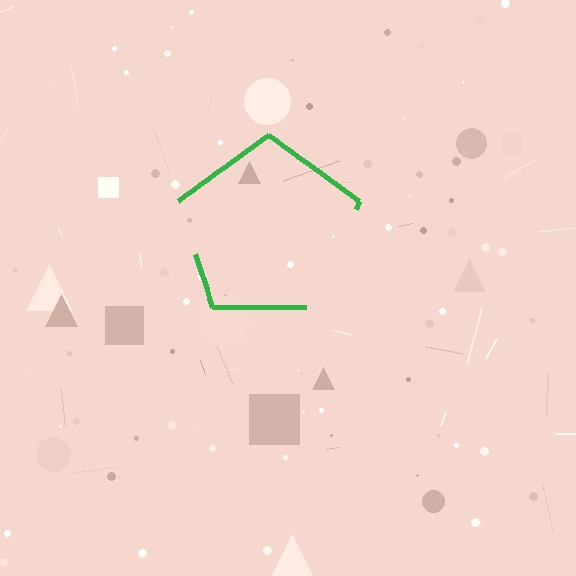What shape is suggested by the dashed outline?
The dashed outline suggests a pentagon.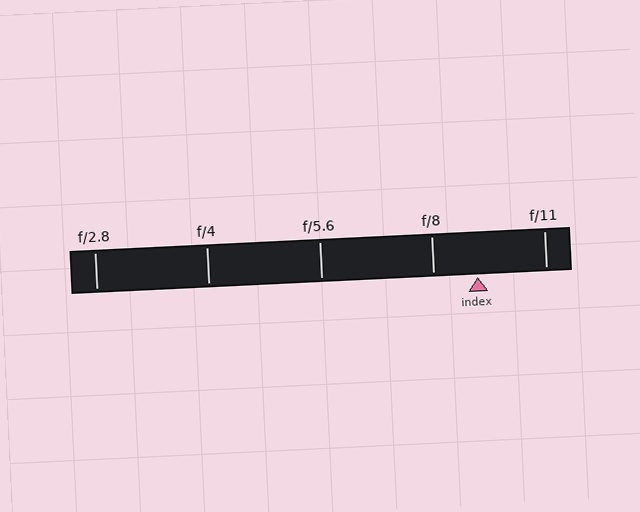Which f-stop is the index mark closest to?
The index mark is closest to f/8.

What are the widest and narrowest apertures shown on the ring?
The widest aperture shown is f/2.8 and the narrowest is f/11.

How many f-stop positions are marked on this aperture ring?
There are 5 f-stop positions marked.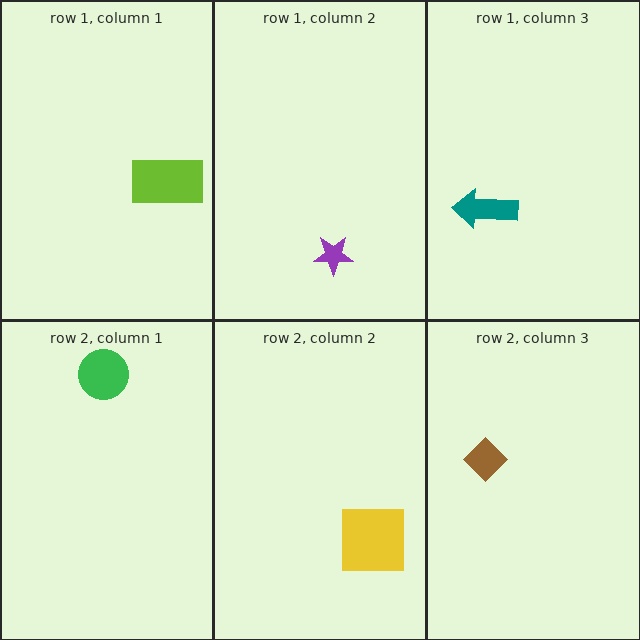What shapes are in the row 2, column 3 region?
The brown diamond.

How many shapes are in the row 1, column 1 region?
1.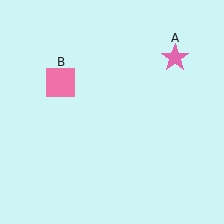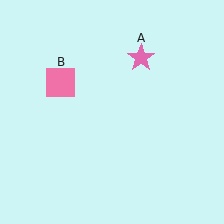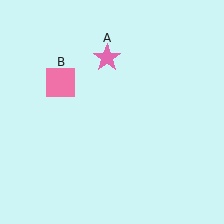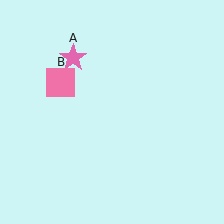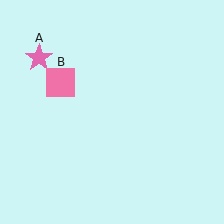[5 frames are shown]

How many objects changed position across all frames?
1 object changed position: pink star (object A).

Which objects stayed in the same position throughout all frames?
Pink square (object B) remained stationary.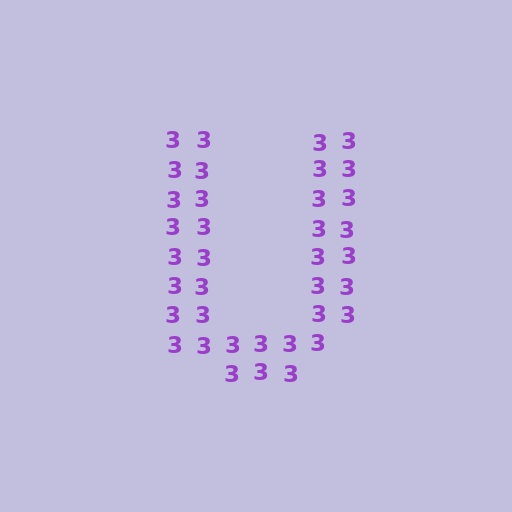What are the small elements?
The small elements are digit 3's.